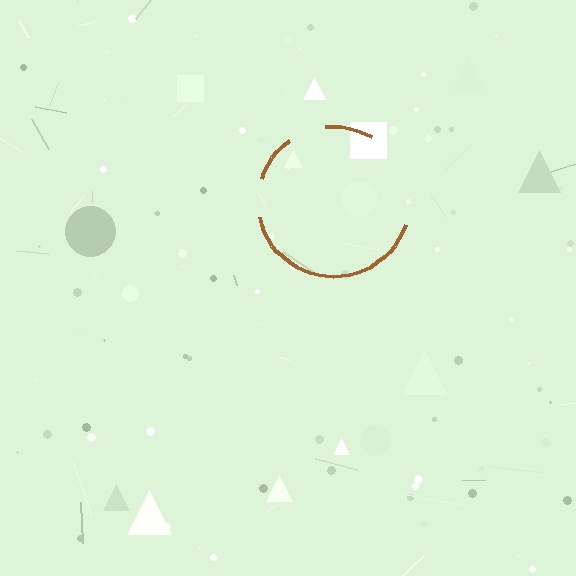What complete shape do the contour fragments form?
The contour fragments form a circle.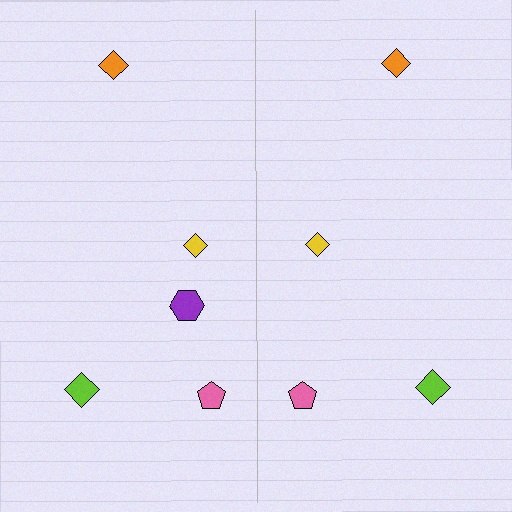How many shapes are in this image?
There are 9 shapes in this image.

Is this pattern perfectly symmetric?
No, the pattern is not perfectly symmetric. A purple hexagon is missing from the right side.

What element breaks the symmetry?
A purple hexagon is missing from the right side.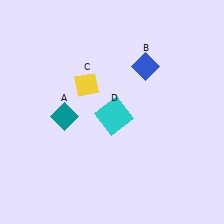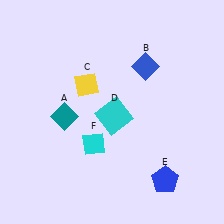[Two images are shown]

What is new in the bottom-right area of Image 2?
A blue pentagon (E) was added in the bottom-right area of Image 2.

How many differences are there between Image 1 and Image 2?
There are 2 differences between the two images.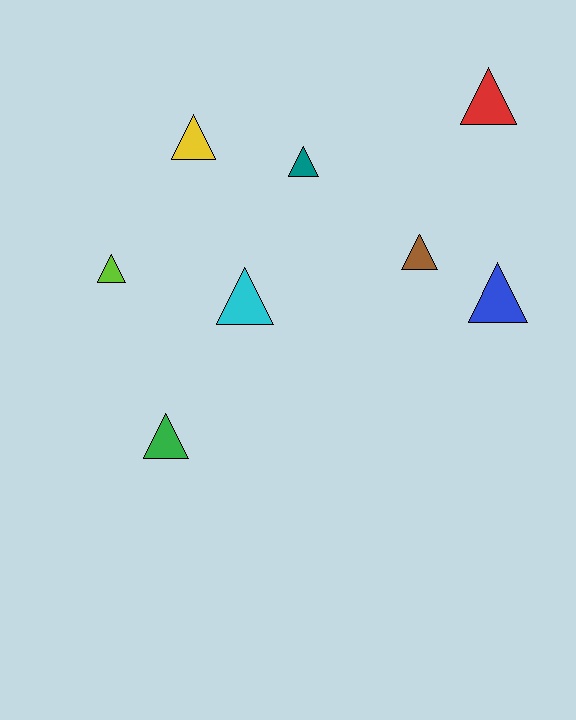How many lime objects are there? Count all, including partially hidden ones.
There is 1 lime object.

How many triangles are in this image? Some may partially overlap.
There are 8 triangles.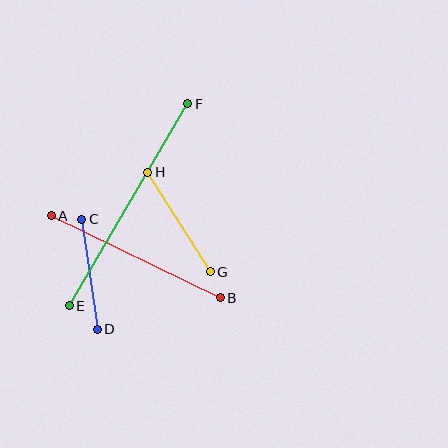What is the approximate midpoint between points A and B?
The midpoint is at approximately (136, 257) pixels.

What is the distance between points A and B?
The distance is approximately 188 pixels.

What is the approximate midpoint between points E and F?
The midpoint is at approximately (129, 205) pixels.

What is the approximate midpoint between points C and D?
The midpoint is at approximately (90, 274) pixels.